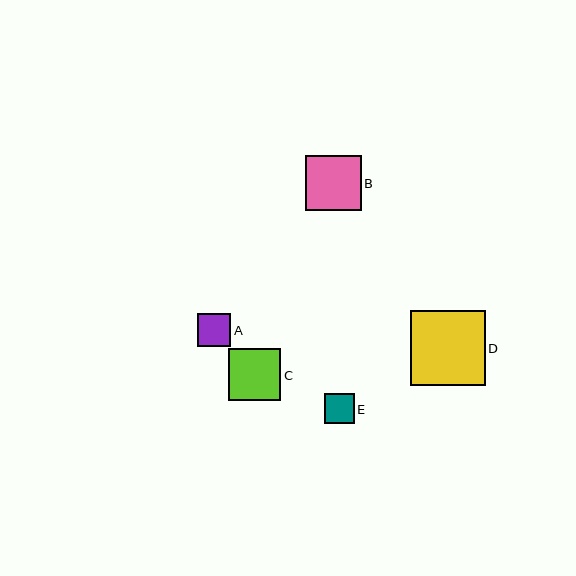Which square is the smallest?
Square E is the smallest with a size of approximately 30 pixels.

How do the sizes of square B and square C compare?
Square B and square C are approximately the same size.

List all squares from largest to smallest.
From largest to smallest: D, B, C, A, E.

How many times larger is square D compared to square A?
Square D is approximately 2.3 times the size of square A.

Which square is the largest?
Square D is the largest with a size of approximately 75 pixels.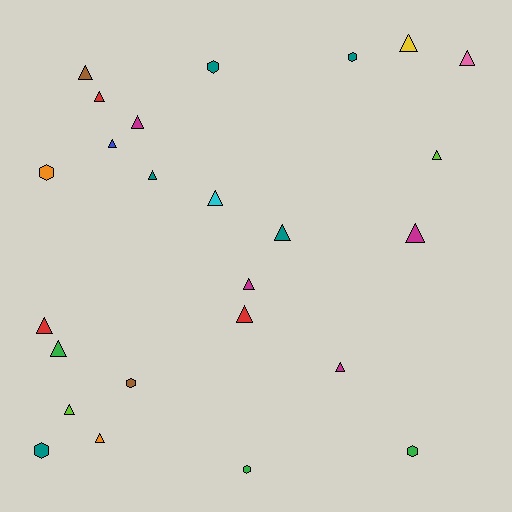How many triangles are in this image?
There are 18 triangles.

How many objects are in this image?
There are 25 objects.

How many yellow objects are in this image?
There is 1 yellow object.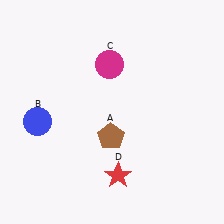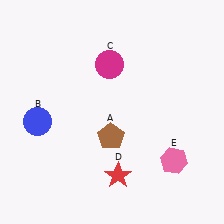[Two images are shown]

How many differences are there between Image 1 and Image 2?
There is 1 difference between the two images.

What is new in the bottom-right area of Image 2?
A pink hexagon (E) was added in the bottom-right area of Image 2.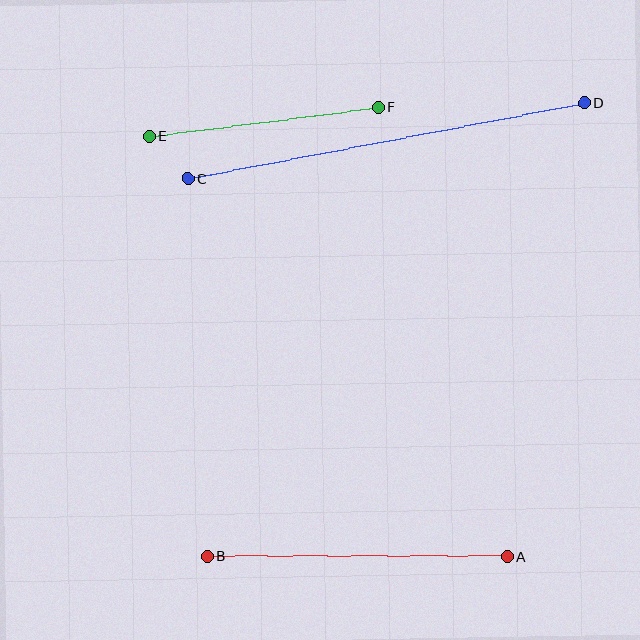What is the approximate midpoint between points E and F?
The midpoint is at approximately (264, 121) pixels.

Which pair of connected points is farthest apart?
Points C and D are farthest apart.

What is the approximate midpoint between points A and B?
The midpoint is at approximately (357, 556) pixels.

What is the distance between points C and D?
The distance is approximately 404 pixels.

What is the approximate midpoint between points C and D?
The midpoint is at approximately (386, 141) pixels.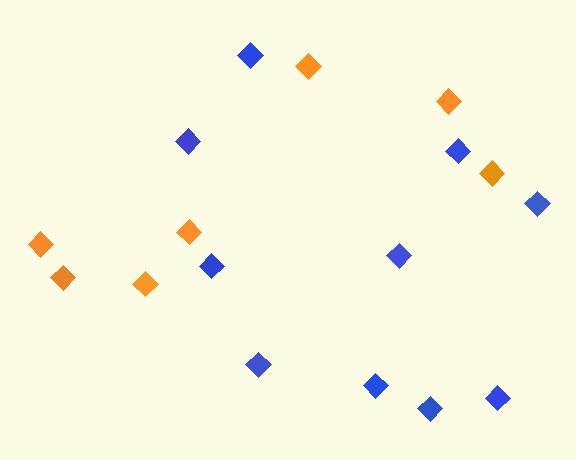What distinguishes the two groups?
There are 2 groups: one group of blue diamonds (10) and one group of orange diamonds (7).